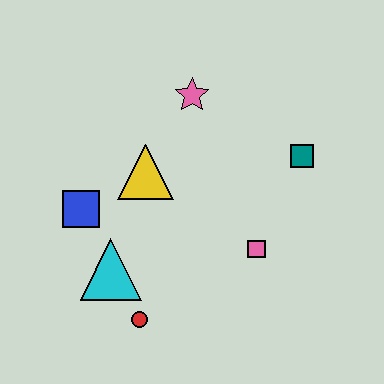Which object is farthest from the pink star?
The red circle is farthest from the pink star.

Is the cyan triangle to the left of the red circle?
Yes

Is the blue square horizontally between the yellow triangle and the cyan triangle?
No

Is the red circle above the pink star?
No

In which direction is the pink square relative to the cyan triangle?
The pink square is to the right of the cyan triangle.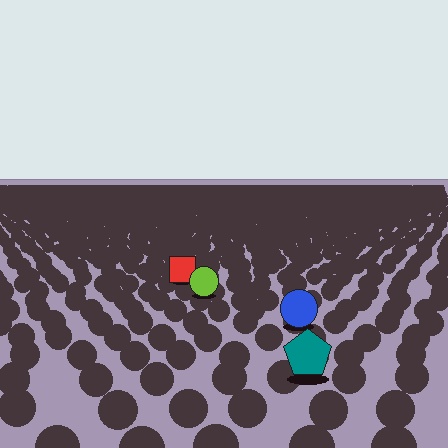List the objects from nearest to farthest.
From nearest to farthest: the teal pentagon, the blue circle, the lime circle, the red square.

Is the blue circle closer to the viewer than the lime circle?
Yes. The blue circle is closer — you can tell from the texture gradient: the ground texture is coarser near it.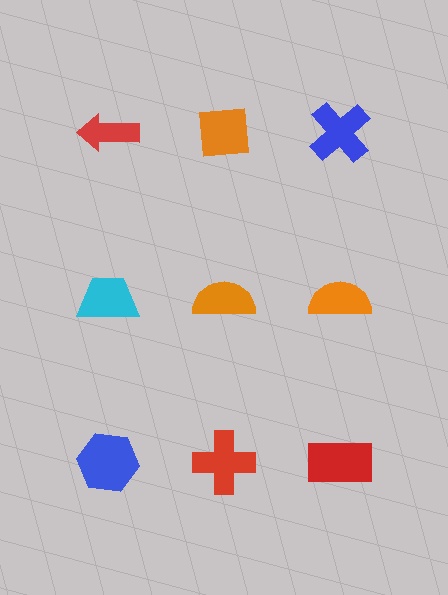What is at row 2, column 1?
A cyan trapezoid.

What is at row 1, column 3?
A blue cross.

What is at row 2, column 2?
An orange semicircle.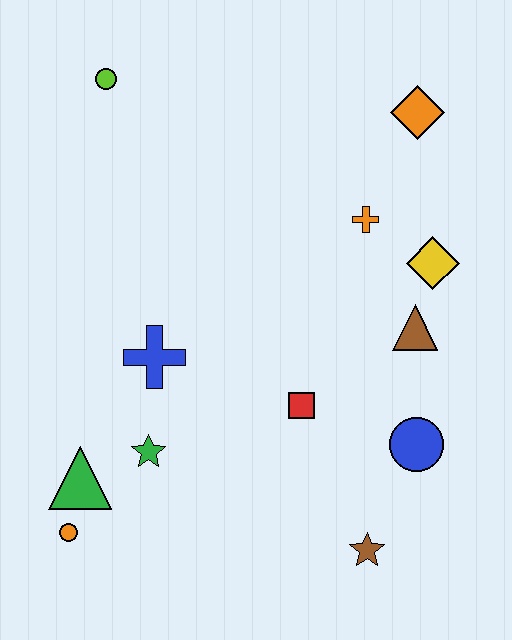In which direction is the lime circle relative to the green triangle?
The lime circle is above the green triangle.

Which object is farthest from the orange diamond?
The orange circle is farthest from the orange diamond.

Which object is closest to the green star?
The green triangle is closest to the green star.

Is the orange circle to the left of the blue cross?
Yes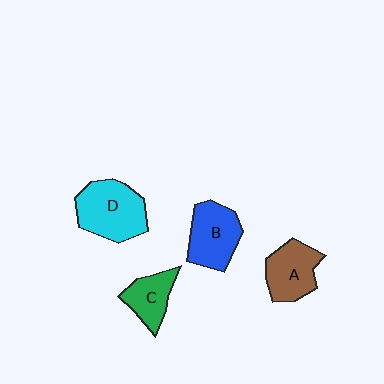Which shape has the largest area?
Shape D (cyan).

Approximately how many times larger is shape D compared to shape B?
Approximately 1.2 times.